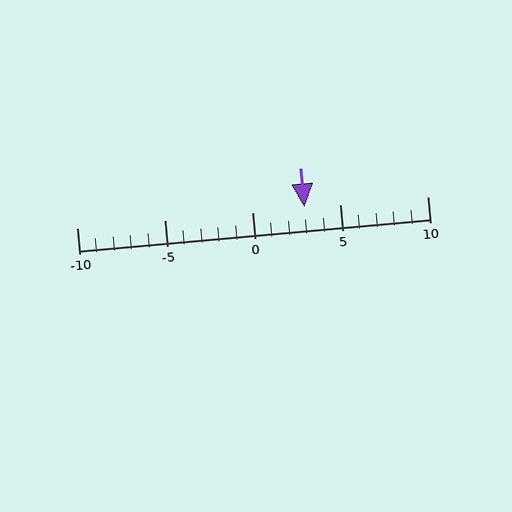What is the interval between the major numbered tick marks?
The major tick marks are spaced 5 units apart.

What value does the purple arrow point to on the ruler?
The purple arrow points to approximately 3.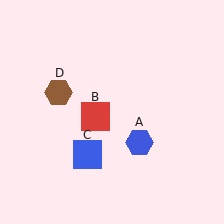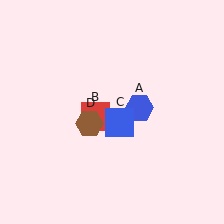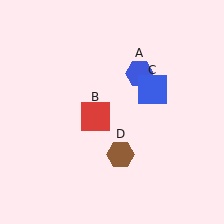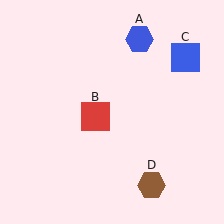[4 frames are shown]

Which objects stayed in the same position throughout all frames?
Red square (object B) remained stationary.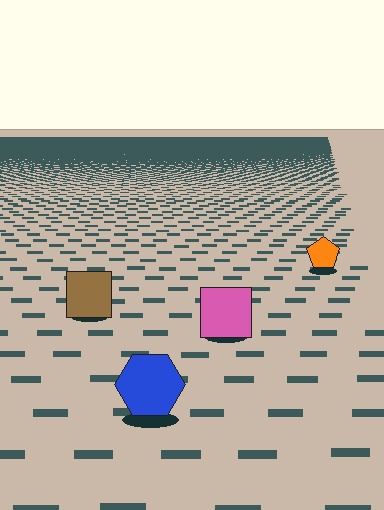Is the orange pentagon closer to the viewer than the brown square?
No. The brown square is closer — you can tell from the texture gradient: the ground texture is coarser near it.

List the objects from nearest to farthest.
From nearest to farthest: the blue hexagon, the pink square, the brown square, the orange pentagon.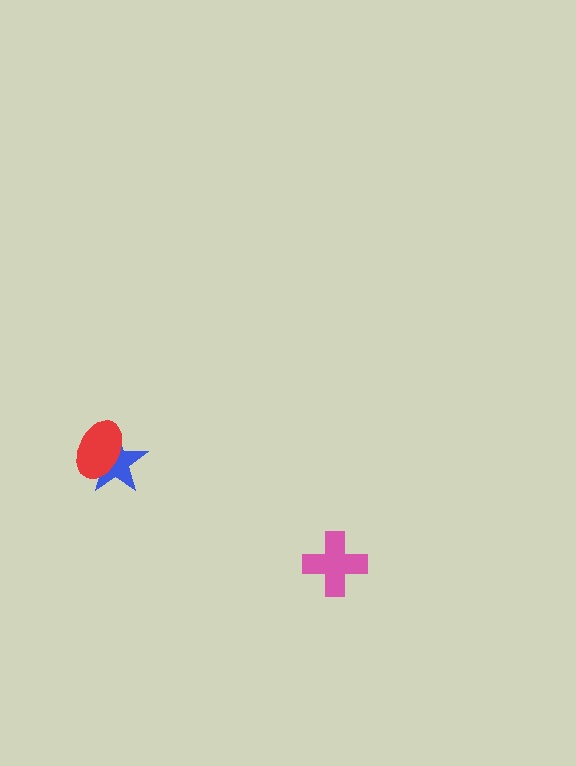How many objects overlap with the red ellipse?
1 object overlaps with the red ellipse.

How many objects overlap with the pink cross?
0 objects overlap with the pink cross.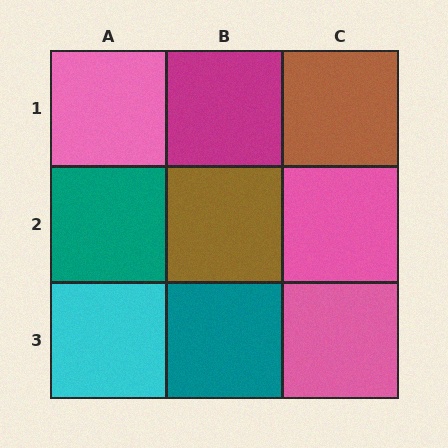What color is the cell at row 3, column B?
Teal.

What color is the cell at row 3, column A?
Cyan.